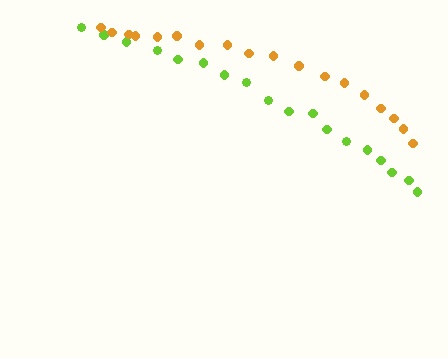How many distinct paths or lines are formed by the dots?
There are 2 distinct paths.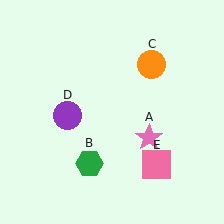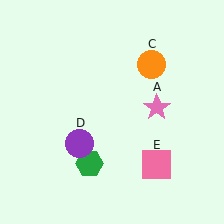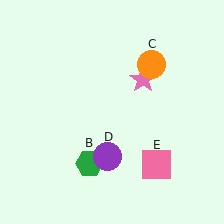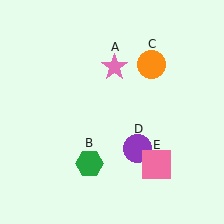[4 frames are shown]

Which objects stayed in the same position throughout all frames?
Green hexagon (object B) and orange circle (object C) and pink square (object E) remained stationary.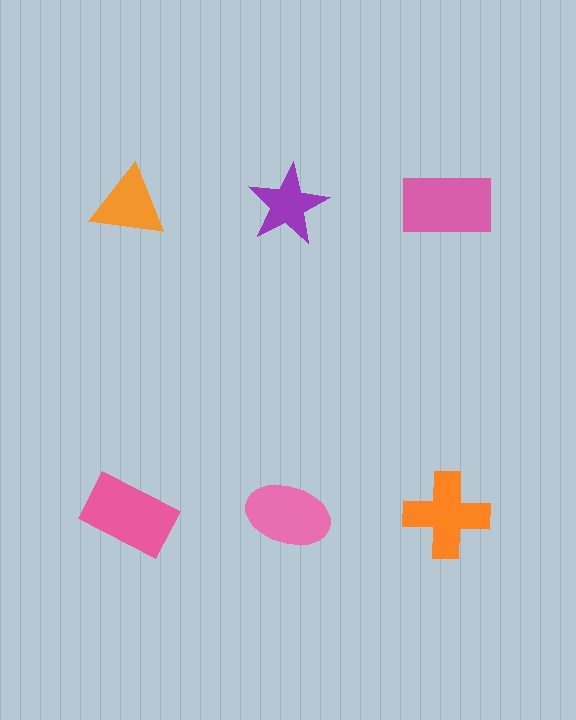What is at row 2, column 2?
A pink ellipse.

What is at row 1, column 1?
An orange triangle.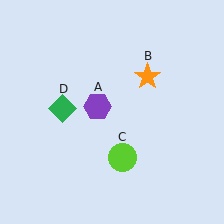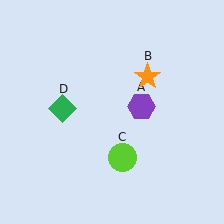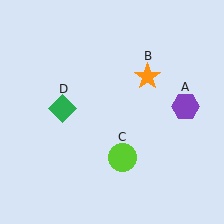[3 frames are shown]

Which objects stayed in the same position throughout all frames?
Orange star (object B) and lime circle (object C) and green diamond (object D) remained stationary.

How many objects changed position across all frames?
1 object changed position: purple hexagon (object A).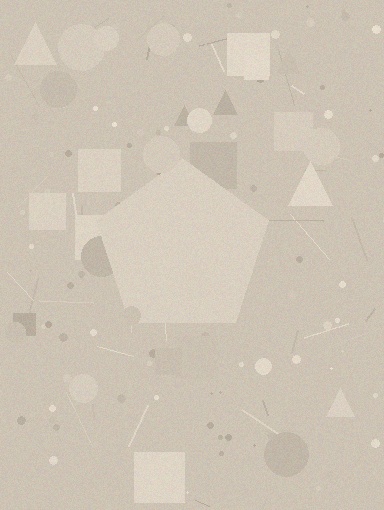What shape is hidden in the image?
A pentagon is hidden in the image.